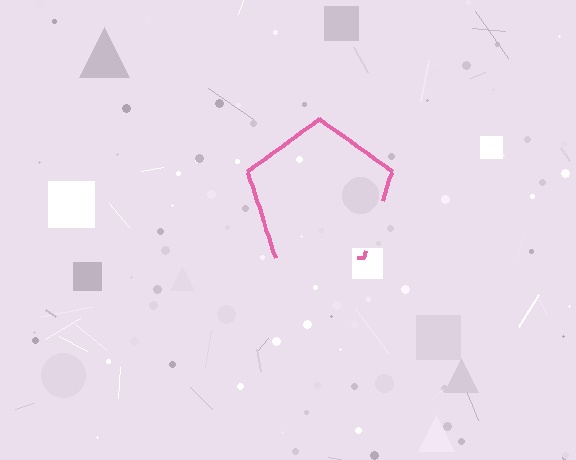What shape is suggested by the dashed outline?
The dashed outline suggests a pentagon.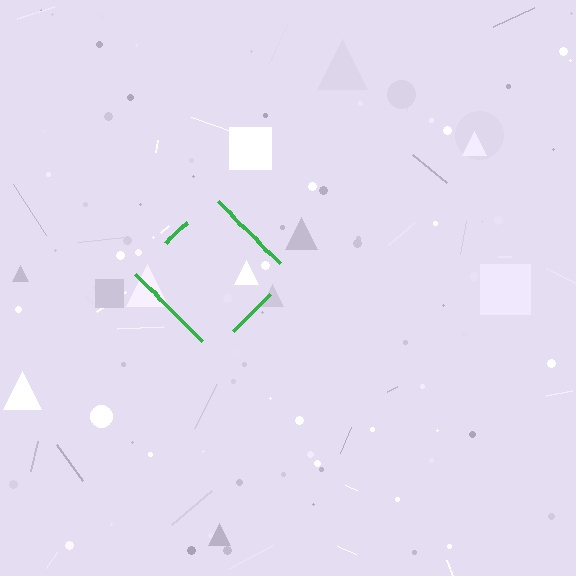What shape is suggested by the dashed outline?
The dashed outline suggests a diamond.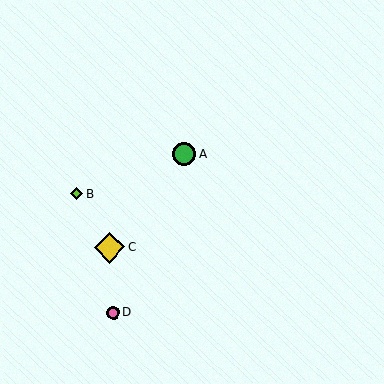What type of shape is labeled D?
Shape D is a pink circle.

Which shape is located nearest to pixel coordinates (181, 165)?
The green circle (labeled A) at (185, 154) is nearest to that location.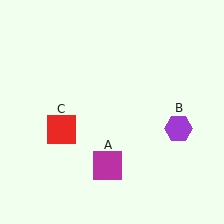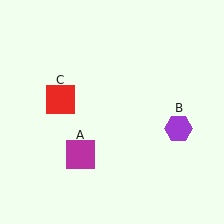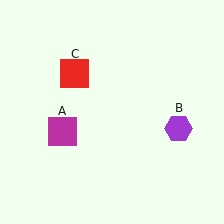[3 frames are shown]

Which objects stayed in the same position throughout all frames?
Purple hexagon (object B) remained stationary.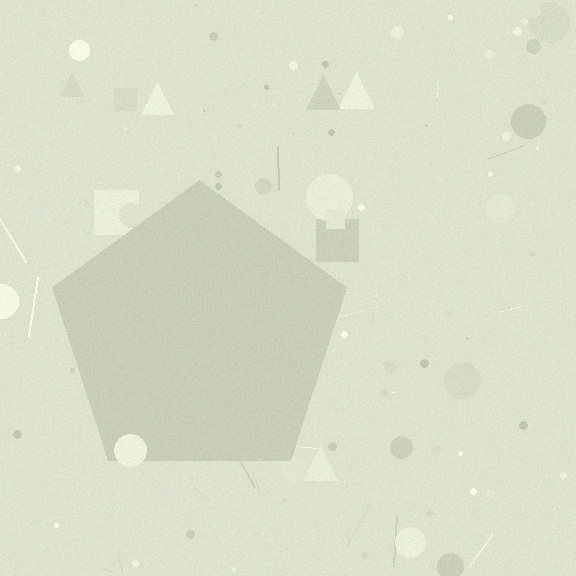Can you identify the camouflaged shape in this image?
The camouflaged shape is a pentagon.